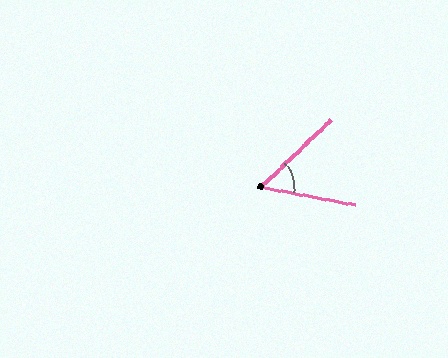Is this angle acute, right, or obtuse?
It is acute.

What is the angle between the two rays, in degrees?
Approximately 55 degrees.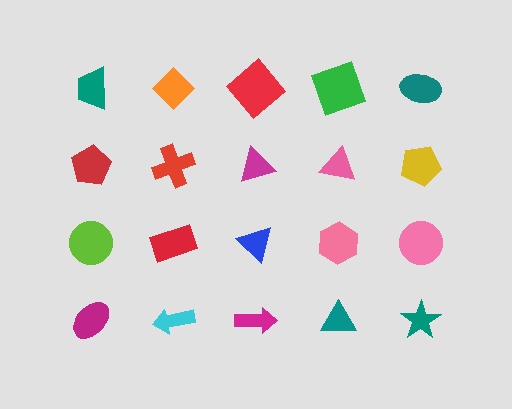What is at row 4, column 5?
A teal star.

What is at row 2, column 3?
A magenta triangle.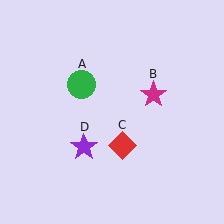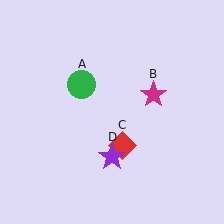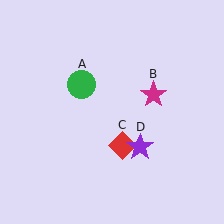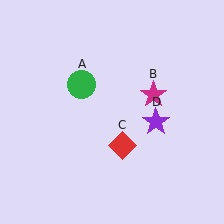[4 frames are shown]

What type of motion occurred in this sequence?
The purple star (object D) rotated counterclockwise around the center of the scene.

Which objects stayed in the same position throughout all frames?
Green circle (object A) and magenta star (object B) and red diamond (object C) remained stationary.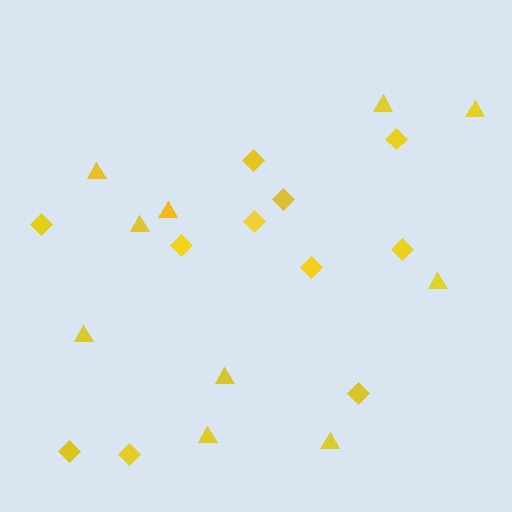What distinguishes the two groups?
There are 2 groups: one group of diamonds (11) and one group of triangles (10).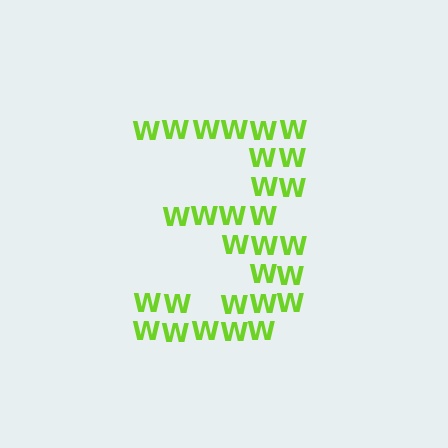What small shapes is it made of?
It is made of small letter W's.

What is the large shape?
The large shape is the digit 3.